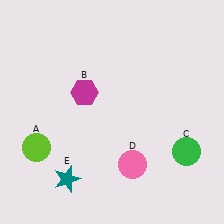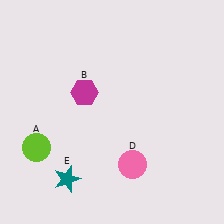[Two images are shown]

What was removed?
The green circle (C) was removed in Image 2.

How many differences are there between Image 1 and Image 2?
There is 1 difference between the two images.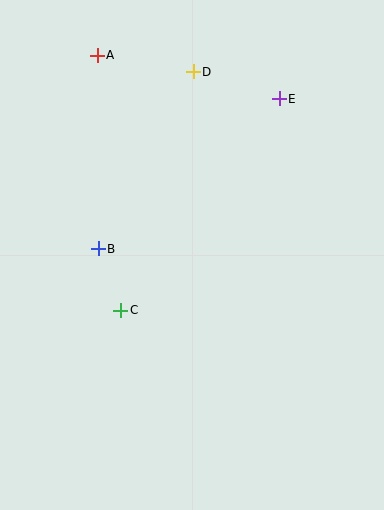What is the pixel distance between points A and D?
The distance between A and D is 97 pixels.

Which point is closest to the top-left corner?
Point A is closest to the top-left corner.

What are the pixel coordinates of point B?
Point B is at (98, 249).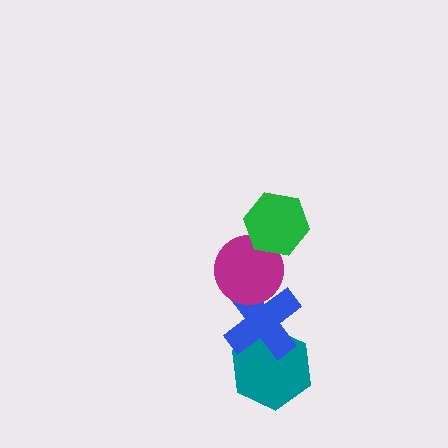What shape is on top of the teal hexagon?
The blue cross is on top of the teal hexagon.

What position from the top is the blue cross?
The blue cross is 3rd from the top.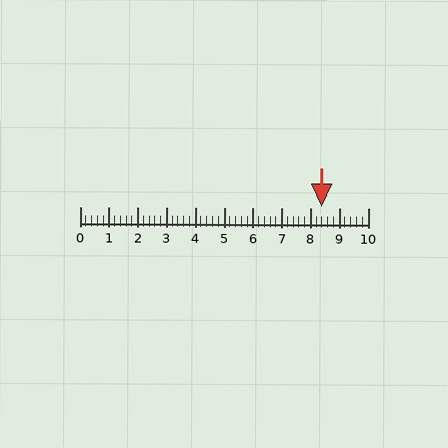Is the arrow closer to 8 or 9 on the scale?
The arrow is closer to 8.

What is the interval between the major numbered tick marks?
The major tick marks are spaced 1 units apart.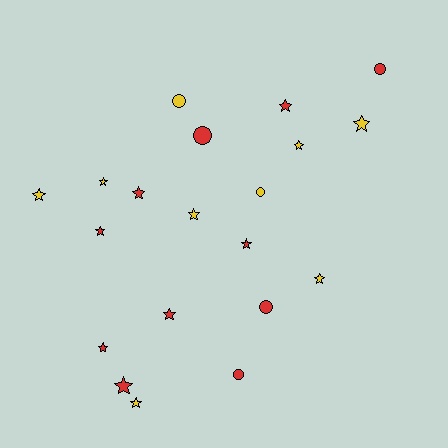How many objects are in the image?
There are 20 objects.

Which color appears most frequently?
Red, with 11 objects.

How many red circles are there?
There are 4 red circles.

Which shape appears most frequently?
Star, with 14 objects.